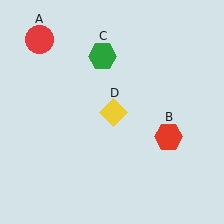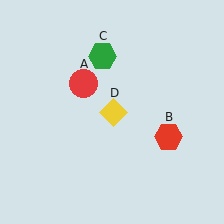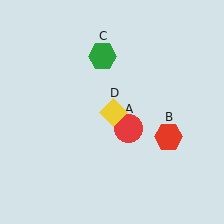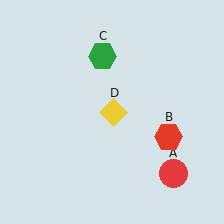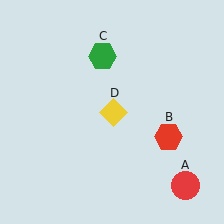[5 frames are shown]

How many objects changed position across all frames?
1 object changed position: red circle (object A).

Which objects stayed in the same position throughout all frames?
Red hexagon (object B) and green hexagon (object C) and yellow diamond (object D) remained stationary.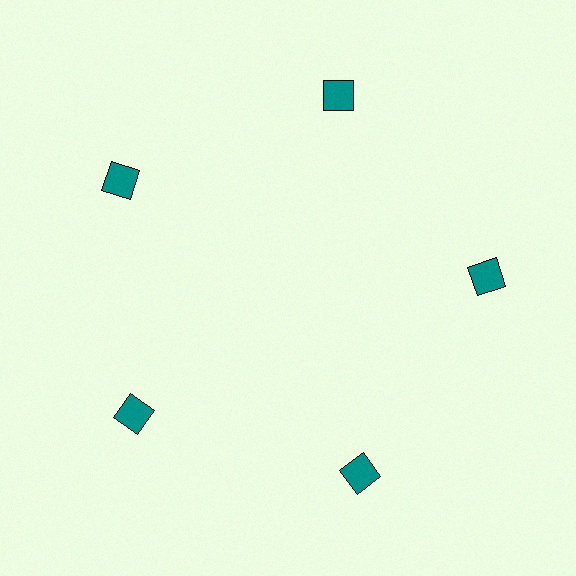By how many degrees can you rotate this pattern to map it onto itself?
The pattern maps onto itself every 72 degrees of rotation.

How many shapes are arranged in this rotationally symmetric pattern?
There are 5 shapes, arranged in 5 groups of 1.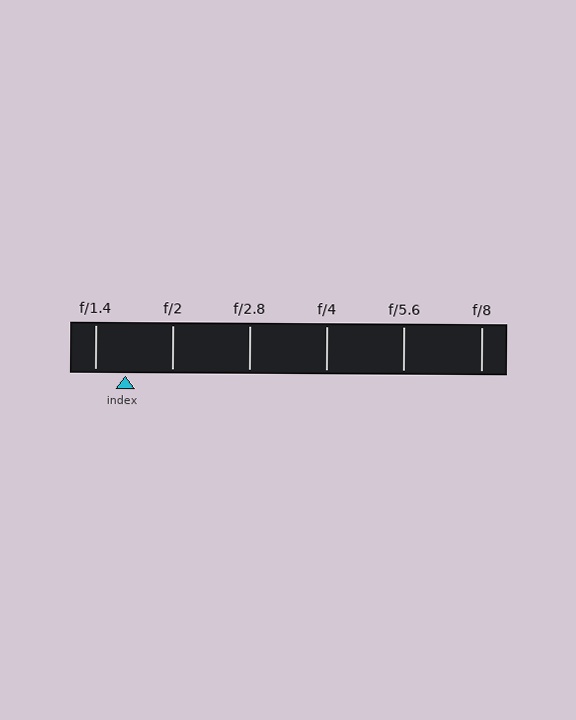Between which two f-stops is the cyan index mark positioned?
The index mark is between f/1.4 and f/2.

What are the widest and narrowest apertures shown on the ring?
The widest aperture shown is f/1.4 and the narrowest is f/8.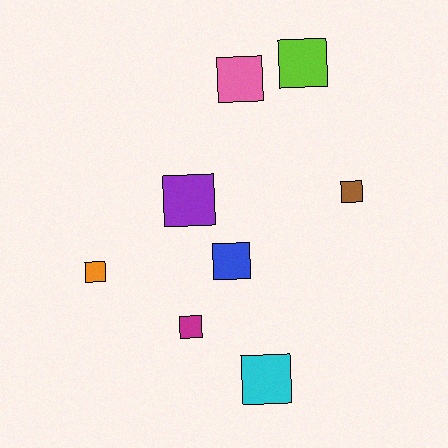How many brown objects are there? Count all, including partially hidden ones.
There is 1 brown object.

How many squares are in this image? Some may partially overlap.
There are 8 squares.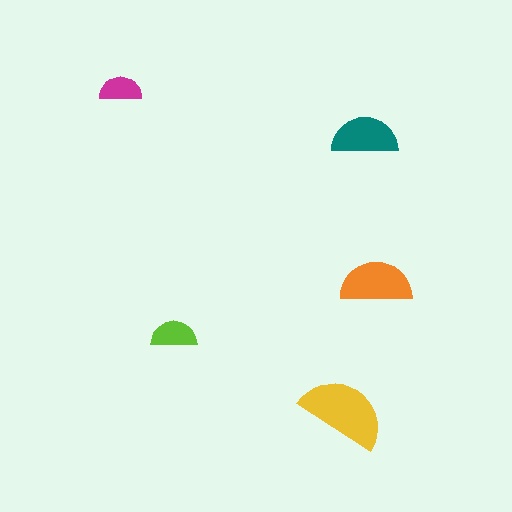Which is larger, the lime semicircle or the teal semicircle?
The teal one.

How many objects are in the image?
There are 5 objects in the image.